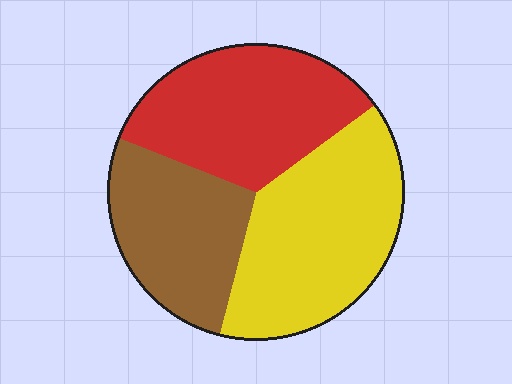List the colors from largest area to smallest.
From largest to smallest: yellow, red, brown.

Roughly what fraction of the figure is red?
Red takes up between a quarter and a half of the figure.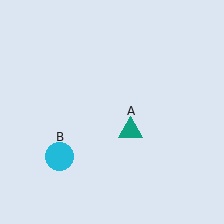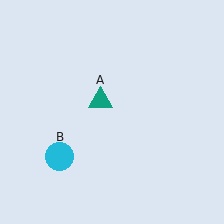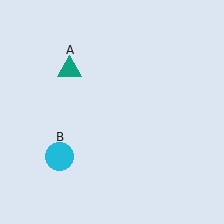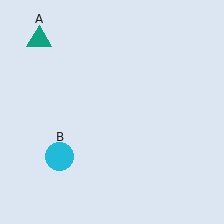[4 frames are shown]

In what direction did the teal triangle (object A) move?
The teal triangle (object A) moved up and to the left.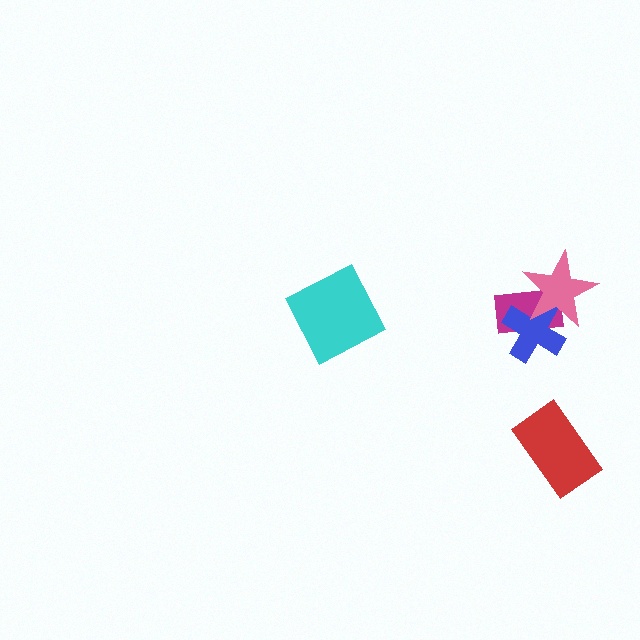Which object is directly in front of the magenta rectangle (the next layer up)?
The blue cross is directly in front of the magenta rectangle.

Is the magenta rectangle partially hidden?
Yes, it is partially covered by another shape.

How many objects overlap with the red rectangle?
0 objects overlap with the red rectangle.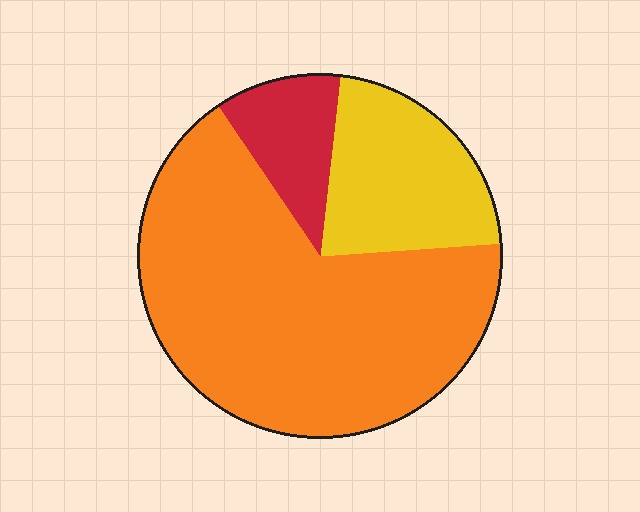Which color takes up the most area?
Orange, at roughly 65%.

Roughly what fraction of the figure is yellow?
Yellow covers 22% of the figure.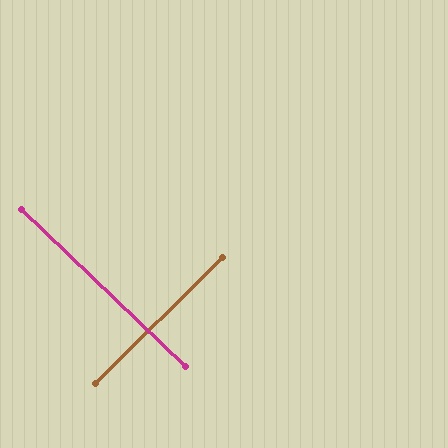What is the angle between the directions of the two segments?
Approximately 89 degrees.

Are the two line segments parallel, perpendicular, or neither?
Perpendicular — they meet at approximately 89°.